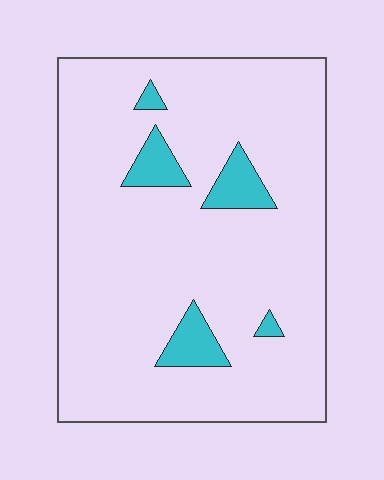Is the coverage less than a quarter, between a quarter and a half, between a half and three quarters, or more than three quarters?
Less than a quarter.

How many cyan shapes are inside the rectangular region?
5.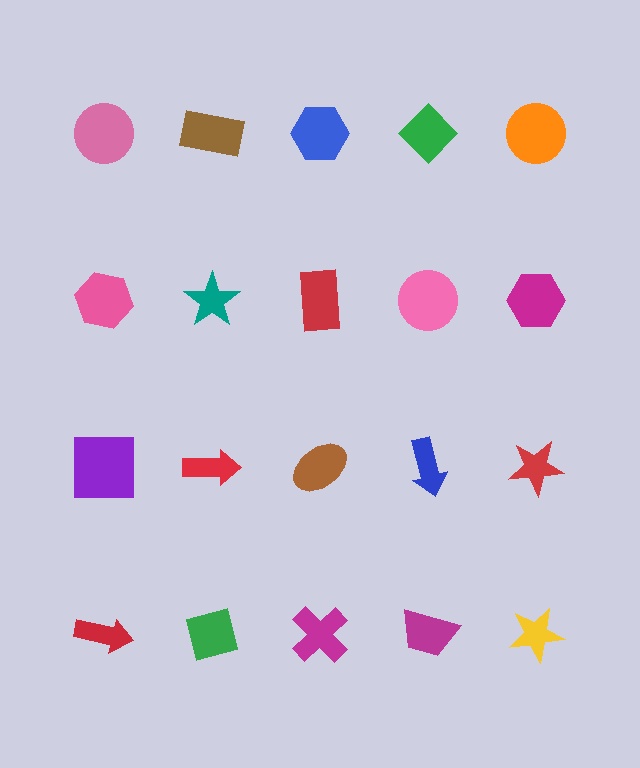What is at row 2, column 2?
A teal star.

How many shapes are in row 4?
5 shapes.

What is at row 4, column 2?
A green square.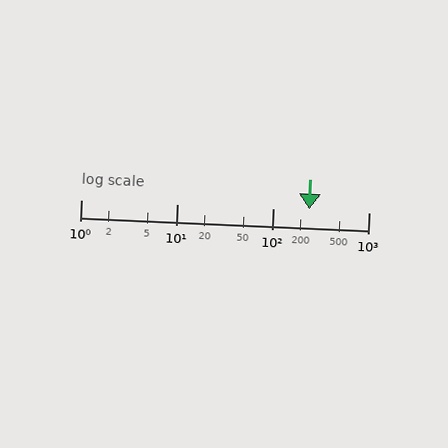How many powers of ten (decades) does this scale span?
The scale spans 3 decades, from 1 to 1000.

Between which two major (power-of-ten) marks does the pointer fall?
The pointer is between 100 and 1000.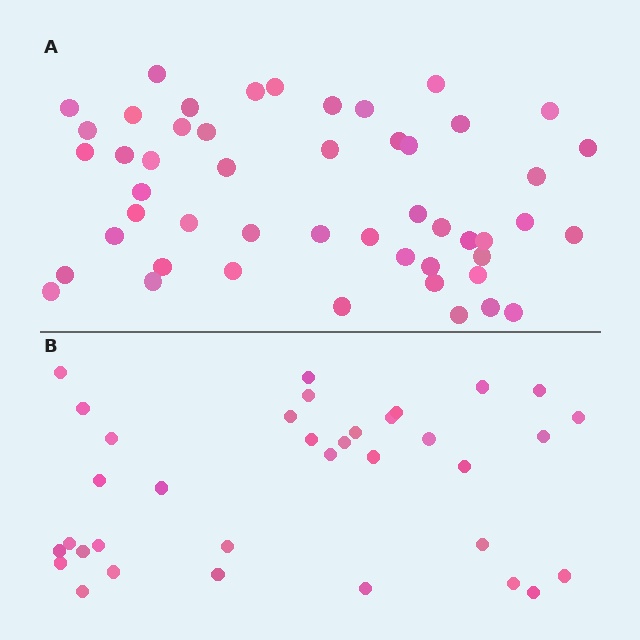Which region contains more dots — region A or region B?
Region A (the top region) has more dots.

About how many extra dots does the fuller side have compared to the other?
Region A has approximately 15 more dots than region B.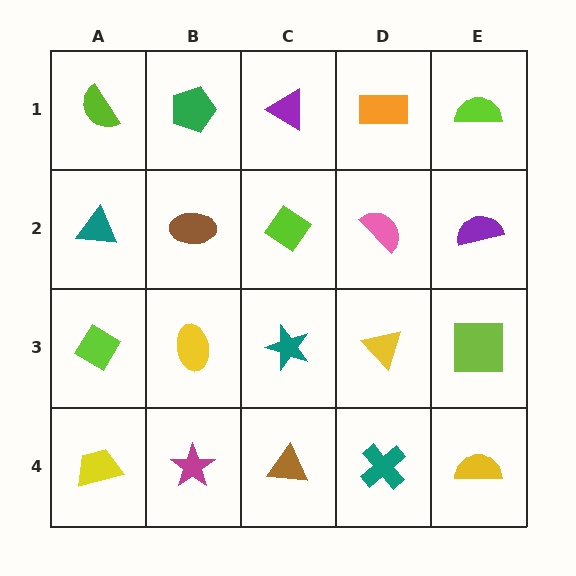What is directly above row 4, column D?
A yellow triangle.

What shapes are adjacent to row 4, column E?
A lime square (row 3, column E), a teal cross (row 4, column D).